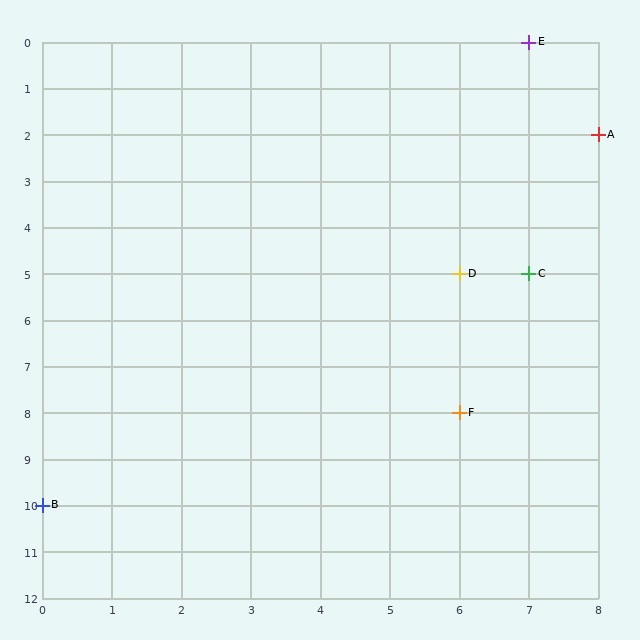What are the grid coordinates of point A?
Point A is at grid coordinates (8, 2).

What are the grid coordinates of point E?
Point E is at grid coordinates (7, 0).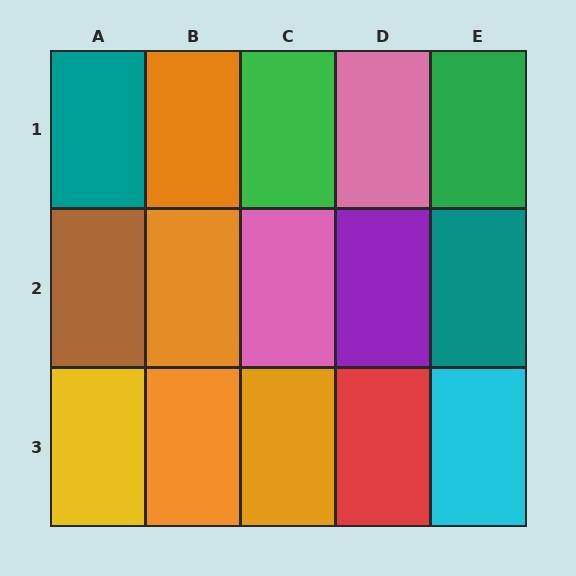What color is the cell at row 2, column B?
Orange.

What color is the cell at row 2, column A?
Brown.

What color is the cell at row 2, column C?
Pink.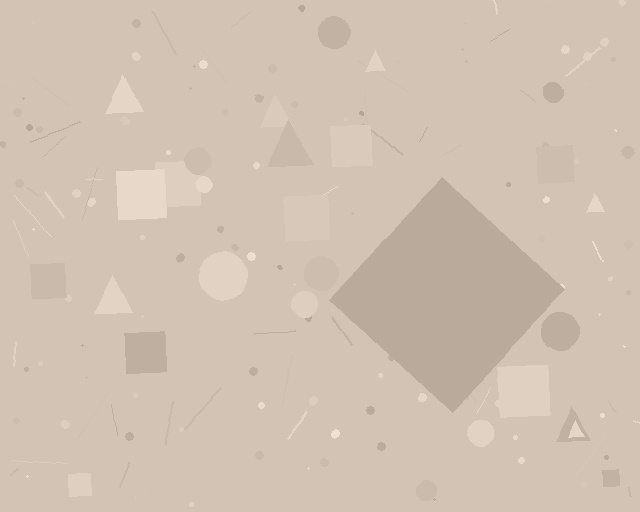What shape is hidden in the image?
A diamond is hidden in the image.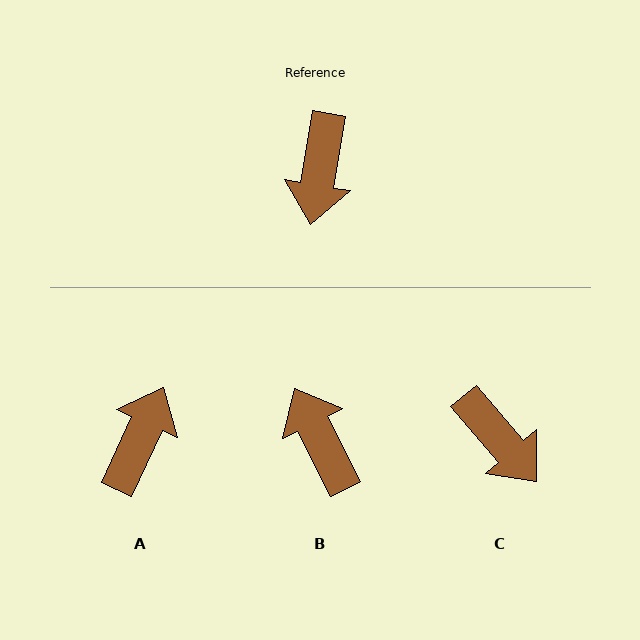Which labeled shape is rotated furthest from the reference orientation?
A, about 165 degrees away.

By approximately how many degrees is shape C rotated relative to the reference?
Approximately 50 degrees counter-clockwise.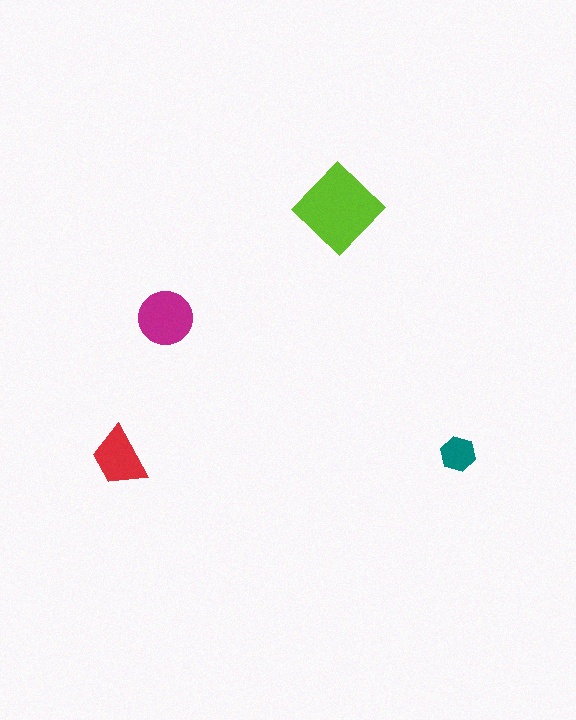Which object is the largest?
The lime diamond.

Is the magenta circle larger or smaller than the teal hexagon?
Larger.